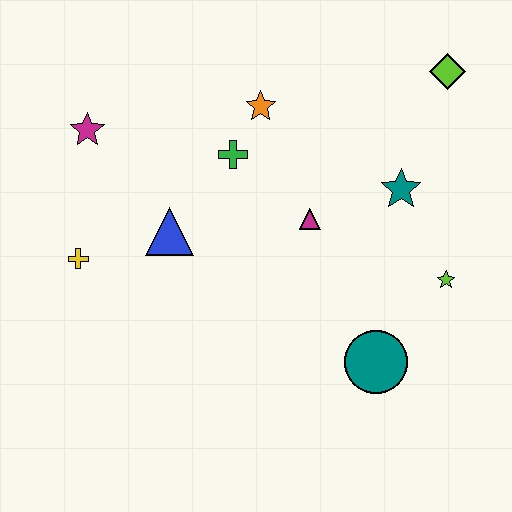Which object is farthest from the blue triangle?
The lime diamond is farthest from the blue triangle.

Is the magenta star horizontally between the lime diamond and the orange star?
No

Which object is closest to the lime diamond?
The teal star is closest to the lime diamond.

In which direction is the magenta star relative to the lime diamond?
The magenta star is to the left of the lime diamond.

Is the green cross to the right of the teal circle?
No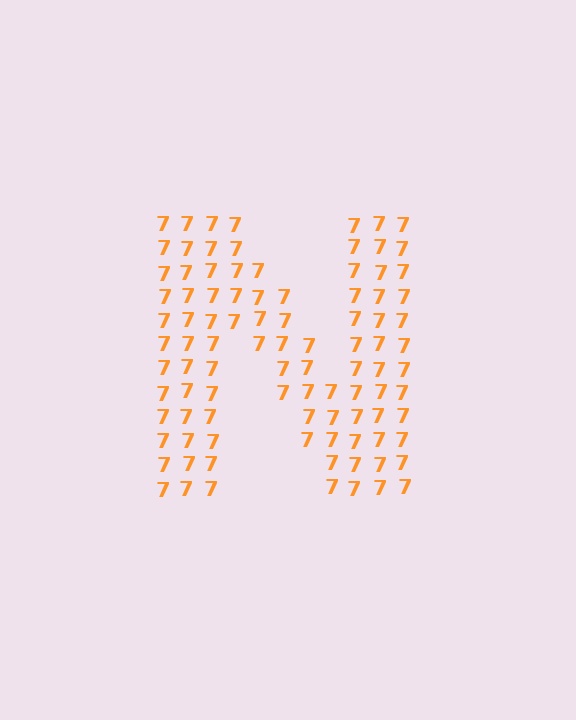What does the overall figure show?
The overall figure shows the letter N.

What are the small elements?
The small elements are digit 7's.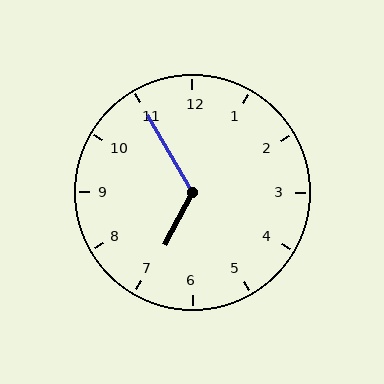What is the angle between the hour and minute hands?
Approximately 122 degrees.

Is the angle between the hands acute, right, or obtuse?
It is obtuse.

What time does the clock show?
6:55.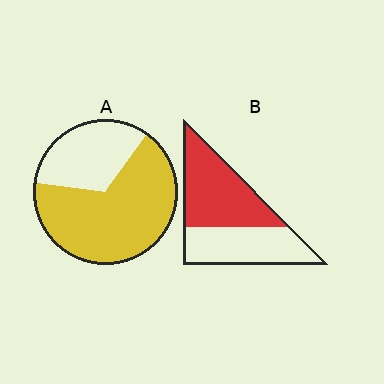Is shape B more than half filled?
Yes.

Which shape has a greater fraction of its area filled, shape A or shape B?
Shape A.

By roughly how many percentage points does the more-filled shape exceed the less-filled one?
By roughly 10 percentage points (A over B).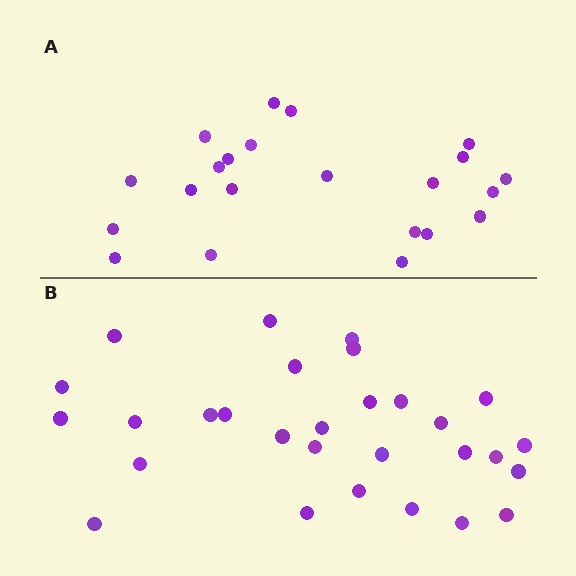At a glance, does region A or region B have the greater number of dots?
Region B (the bottom region) has more dots.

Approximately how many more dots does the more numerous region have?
Region B has roughly 8 or so more dots than region A.